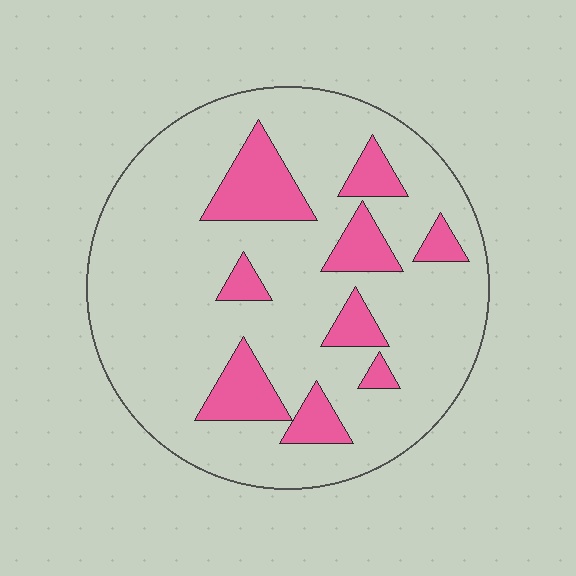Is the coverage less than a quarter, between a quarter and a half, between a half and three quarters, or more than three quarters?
Less than a quarter.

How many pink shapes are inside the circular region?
9.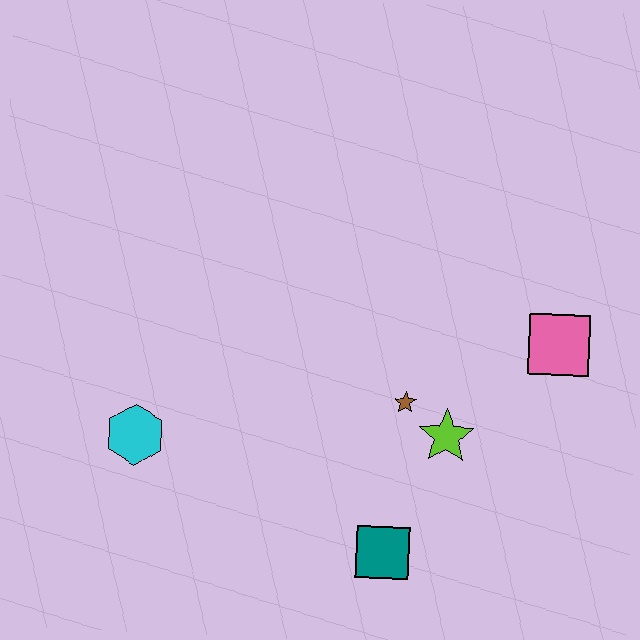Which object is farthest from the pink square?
The cyan hexagon is farthest from the pink square.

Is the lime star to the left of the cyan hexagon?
No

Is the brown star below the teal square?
No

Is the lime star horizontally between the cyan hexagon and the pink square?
Yes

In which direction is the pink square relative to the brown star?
The pink square is to the right of the brown star.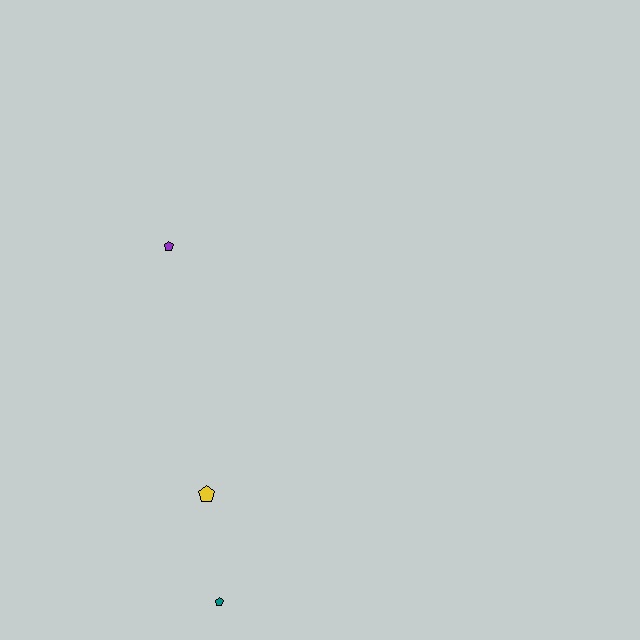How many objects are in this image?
There are 3 objects.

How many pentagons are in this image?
There are 3 pentagons.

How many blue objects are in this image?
There are no blue objects.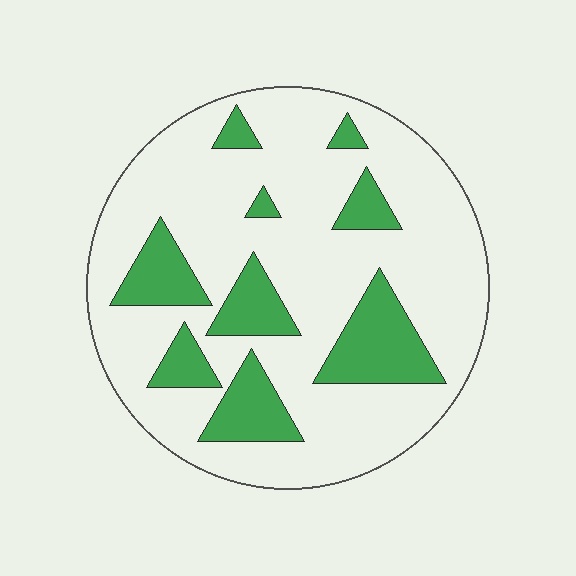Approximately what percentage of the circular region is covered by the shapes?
Approximately 25%.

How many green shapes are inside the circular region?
9.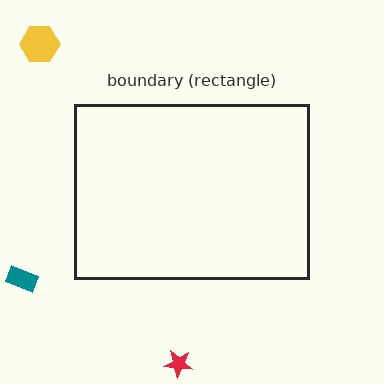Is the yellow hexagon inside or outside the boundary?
Outside.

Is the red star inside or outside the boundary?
Outside.